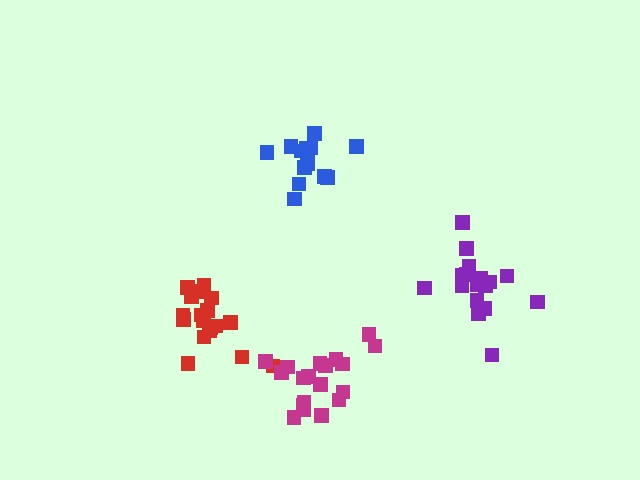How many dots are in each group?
Group 1: 15 dots, Group 2: 17 dots, Group 3: 18 dots, Group 4: 19 dots (69 total).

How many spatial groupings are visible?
There are 4 spatial groupings.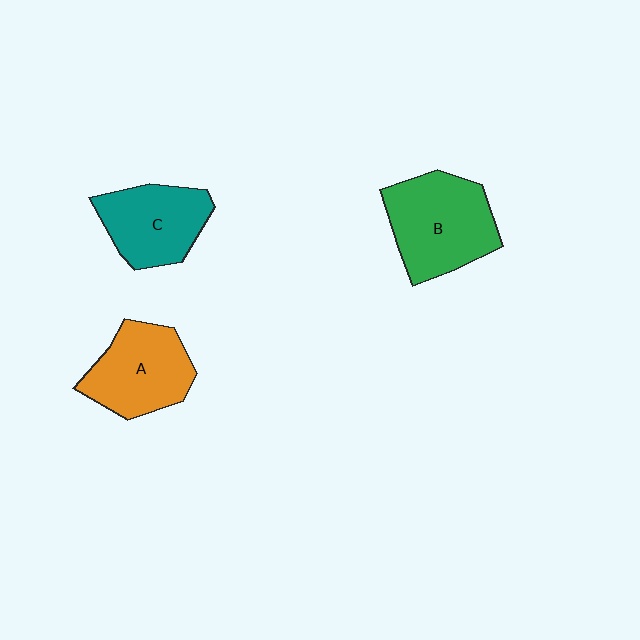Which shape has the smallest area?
Shape C (teal).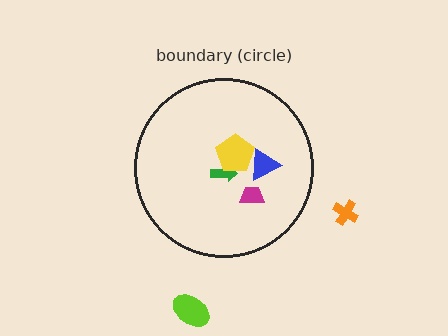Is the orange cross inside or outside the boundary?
Outside.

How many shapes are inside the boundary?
4 inside, 2 outside.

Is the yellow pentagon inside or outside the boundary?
Inside.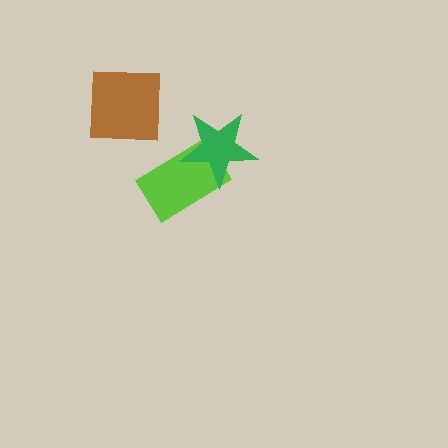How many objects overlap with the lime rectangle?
1 object overlaps with the lime rectangle.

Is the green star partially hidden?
No, no other shape covers it.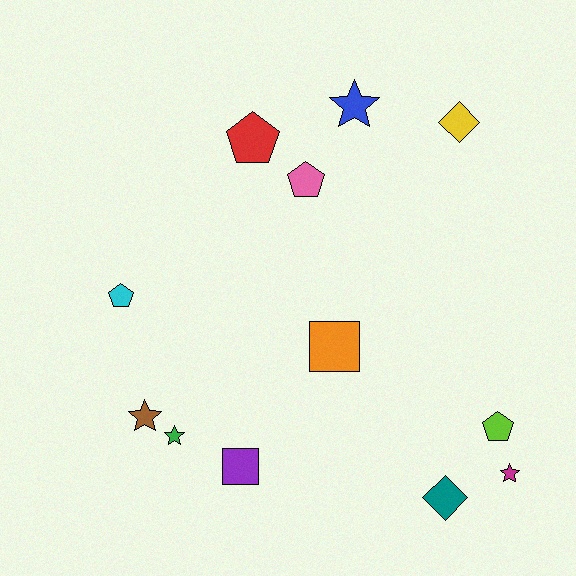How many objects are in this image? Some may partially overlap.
There are 12 objects.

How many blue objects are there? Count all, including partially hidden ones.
There is 1 blue object.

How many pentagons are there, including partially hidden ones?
There are 4 pentagons.